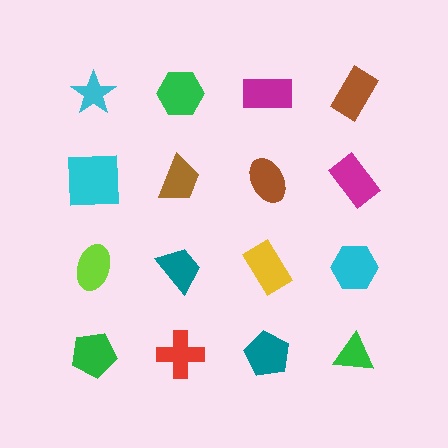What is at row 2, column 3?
A brown ellipse.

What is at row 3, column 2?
A teal trapezoid.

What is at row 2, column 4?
A magenta rectangle.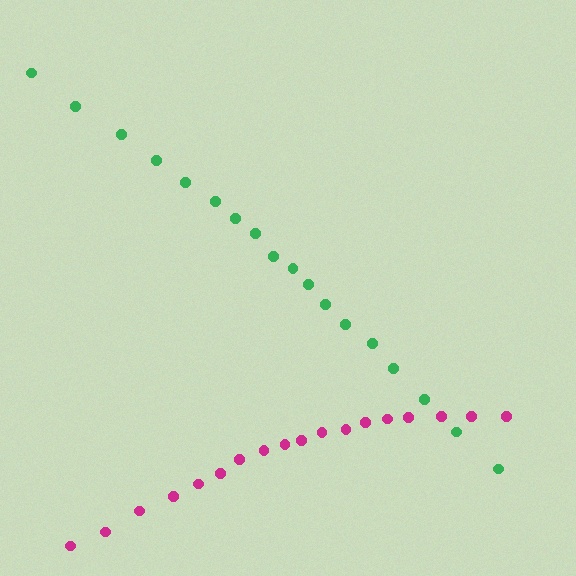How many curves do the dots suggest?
There are 2 distinct paths.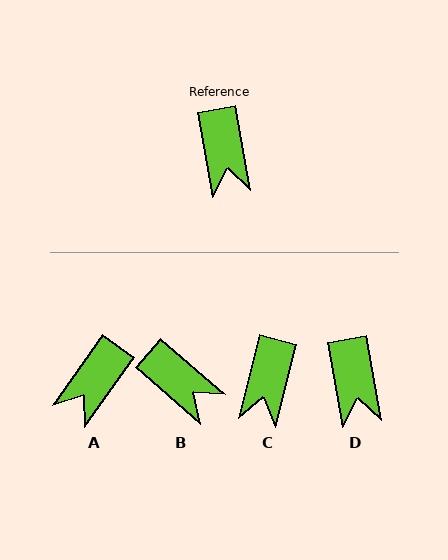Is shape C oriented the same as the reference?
No, it is off by about 24 degrees.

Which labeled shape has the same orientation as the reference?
D.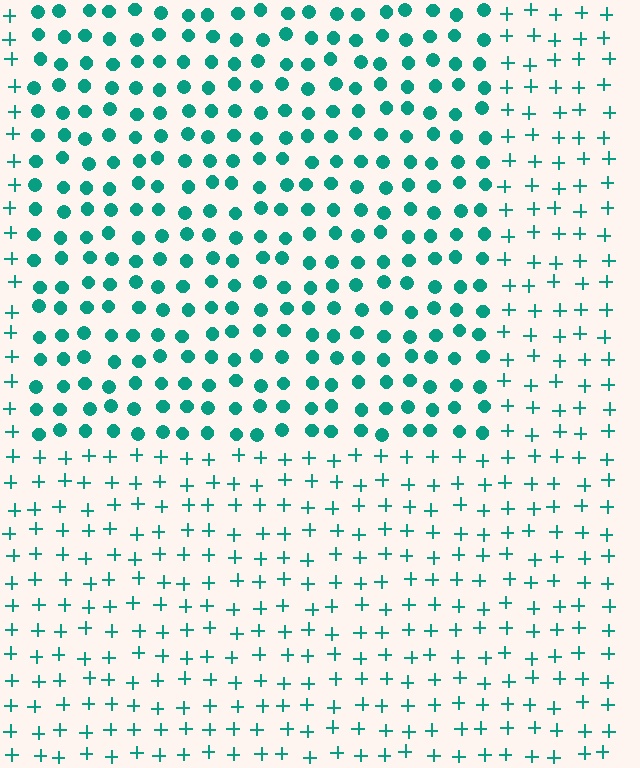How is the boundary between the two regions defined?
The boundary is defined by a change in element shape: circles inside vs. plus signs outside. All elements share the same color and spacing.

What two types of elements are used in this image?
The image uses circles inside the rectangle region and plus signs outside it.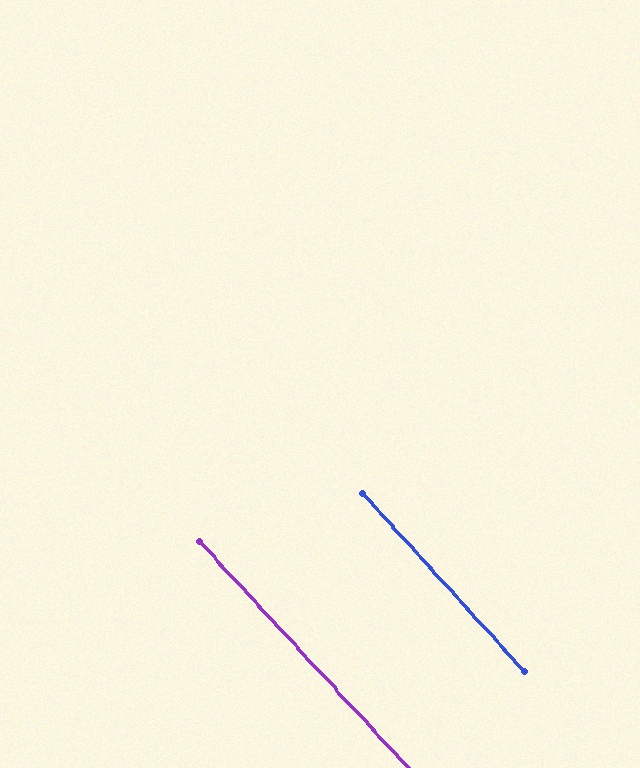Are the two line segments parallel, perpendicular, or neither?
Parallel — their directions differ by only 0.5°.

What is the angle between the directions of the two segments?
Approximately 1 degree.